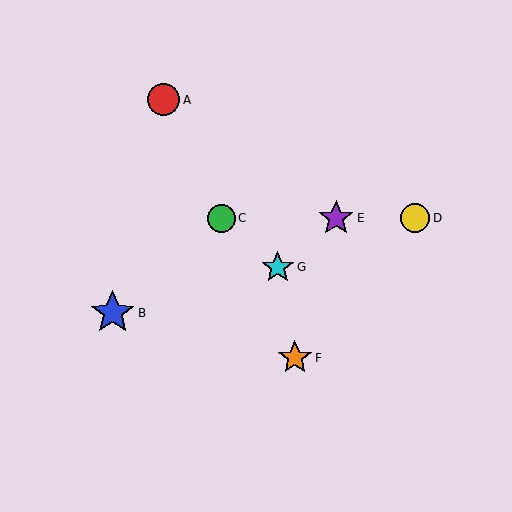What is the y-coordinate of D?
Object D is at y≈218.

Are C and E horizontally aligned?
Yes, both are at y≈218.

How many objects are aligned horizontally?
3 objects (C, D, E) are aligned horizontally.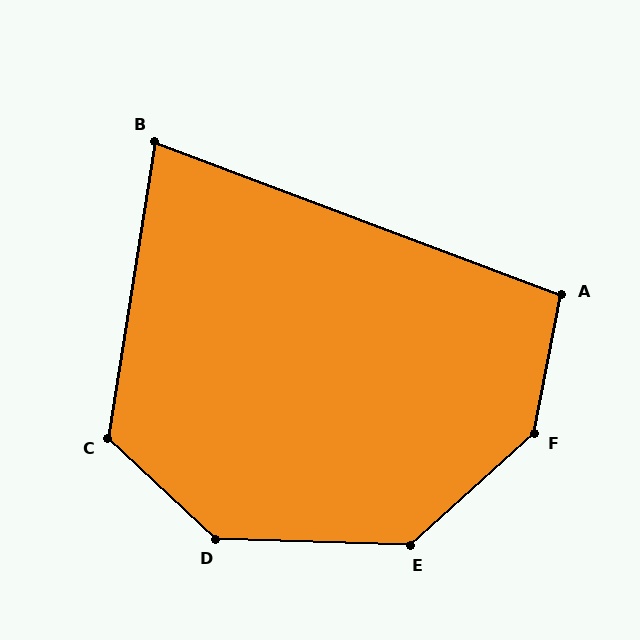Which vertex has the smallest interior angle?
B, at approximately 78 degrees.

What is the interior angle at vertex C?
Approximately 124 degrees (obtuse).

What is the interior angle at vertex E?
Approximately 136 degrees (obtuse).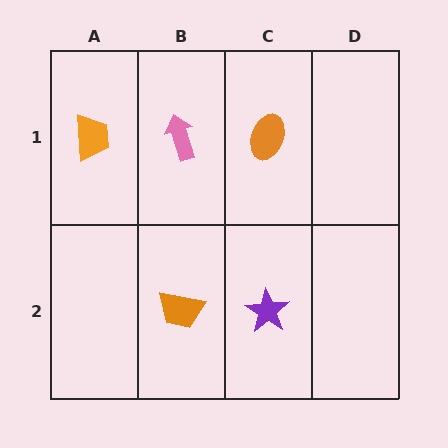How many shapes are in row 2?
2 shapes.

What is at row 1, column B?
A pink arrow.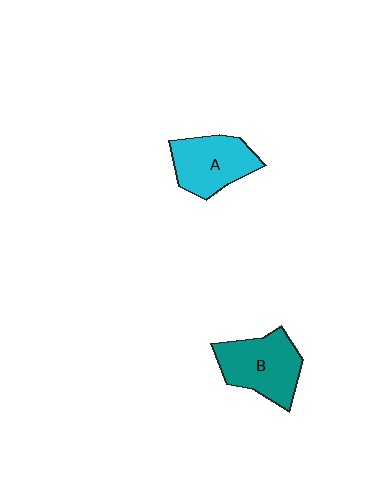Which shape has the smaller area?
Shape A (cyan).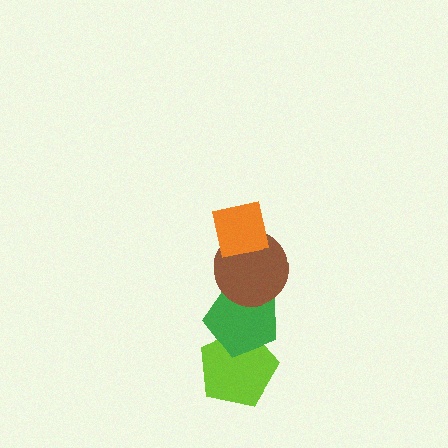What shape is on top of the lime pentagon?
The green pentagon is on top of the lime pentagon.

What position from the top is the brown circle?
The brown circle is 2nd from the top.